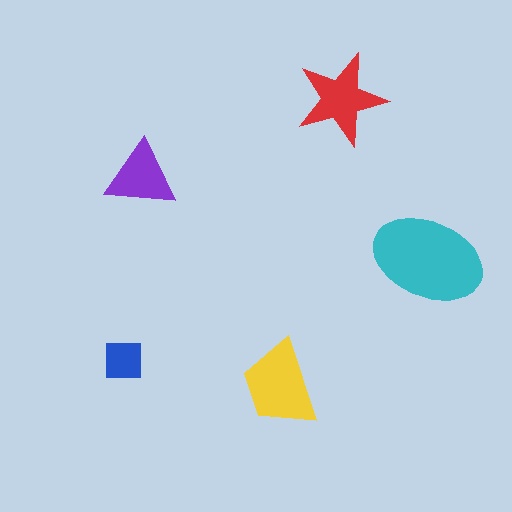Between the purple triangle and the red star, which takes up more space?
The red star.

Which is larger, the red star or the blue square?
The red star.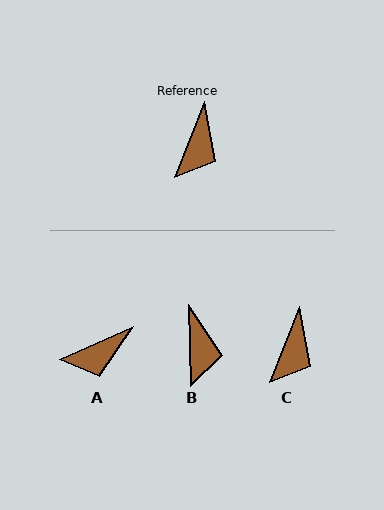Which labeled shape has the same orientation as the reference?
C.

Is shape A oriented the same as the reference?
No, it is off by about 45 degrees.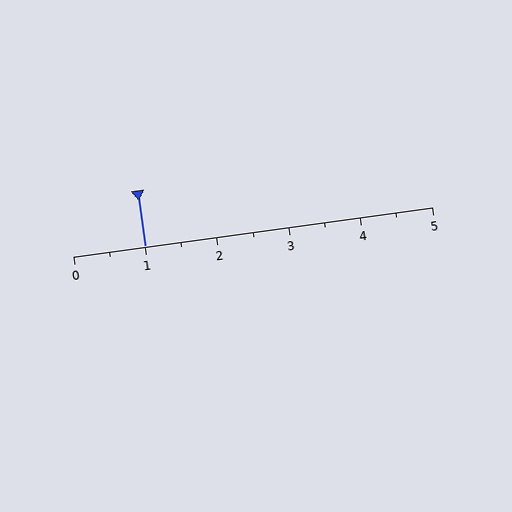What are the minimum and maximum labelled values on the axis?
The axis runs from 0 to 5.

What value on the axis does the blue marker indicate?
The marker indicates approximately 1.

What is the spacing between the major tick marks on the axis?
The major ticks are spaced 1 apart.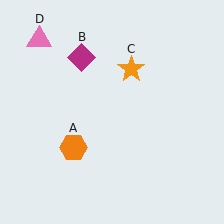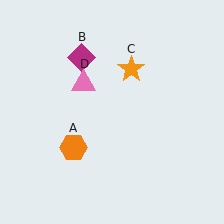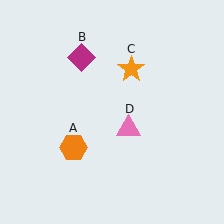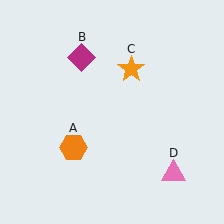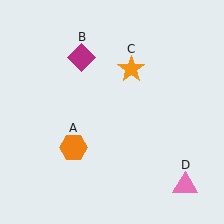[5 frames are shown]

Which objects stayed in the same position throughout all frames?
Orange hexagon (object A) and magenta diamond (object B) and orange star (object C) remained stationary.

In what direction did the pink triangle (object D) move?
The pink triangle (object D) moved down and to the right.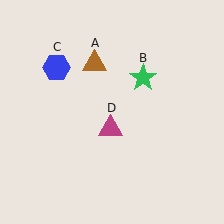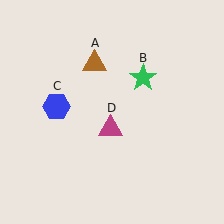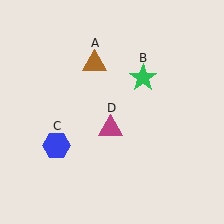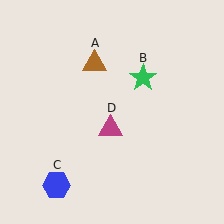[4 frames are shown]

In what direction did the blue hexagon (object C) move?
The blue hexagon (object C) moved down.